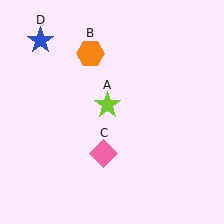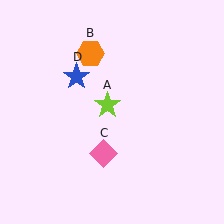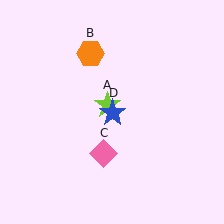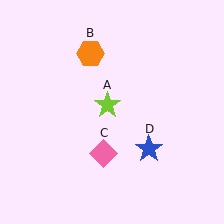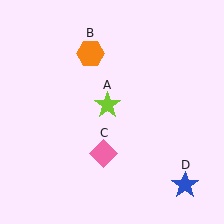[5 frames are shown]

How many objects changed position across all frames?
1 object changed position: blue star (object D).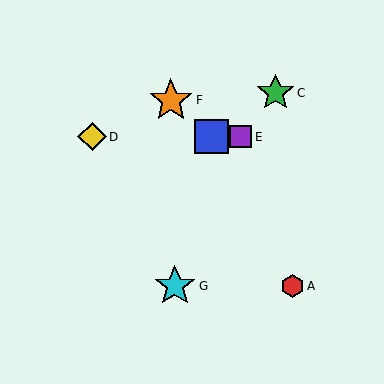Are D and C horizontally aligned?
No, D is at y≈137 and C is at y≈93.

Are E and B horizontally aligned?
Yes, both are at y≈137.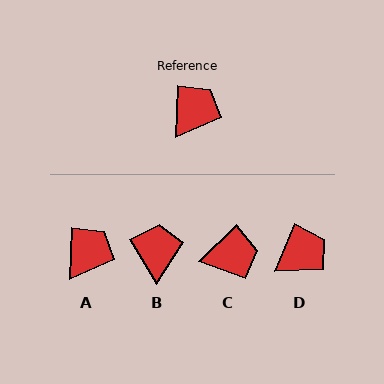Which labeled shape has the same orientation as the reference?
A.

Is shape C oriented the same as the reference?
No, it is off by about 44 degrees.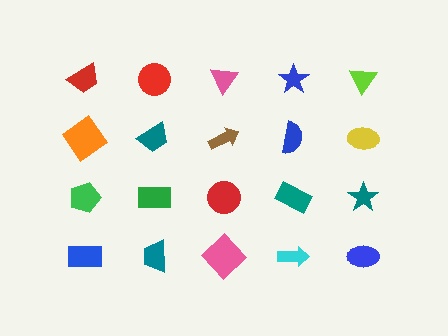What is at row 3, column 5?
A teal star.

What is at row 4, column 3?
A pink diamond.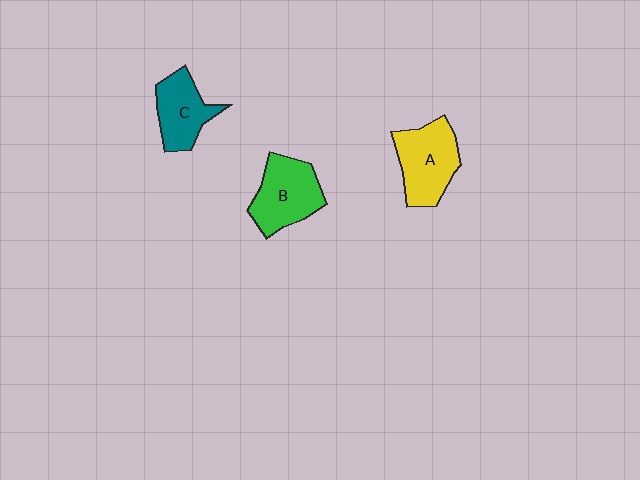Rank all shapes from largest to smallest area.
From largest to smallest: A (yellow), B (green), C (teal).